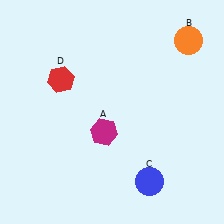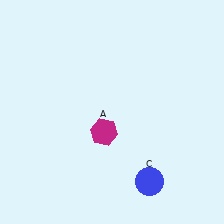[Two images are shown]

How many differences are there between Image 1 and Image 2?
There are 2 differences between the two images.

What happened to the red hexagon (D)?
The red hexagon (D) was removed in Image 2. It was in the top-left area of Image 1.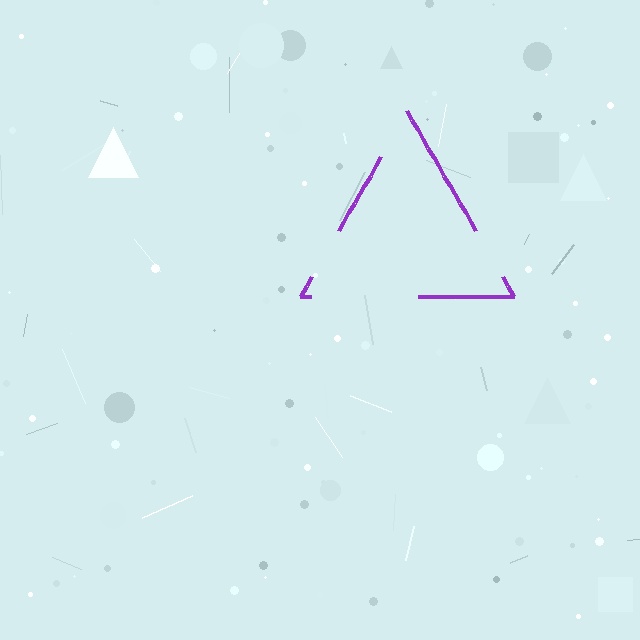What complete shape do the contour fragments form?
The contour fragments form a triangle.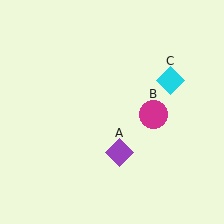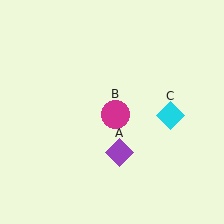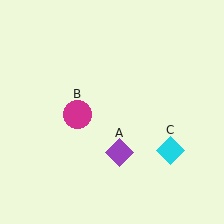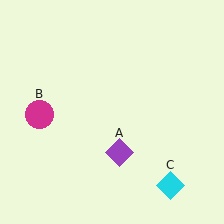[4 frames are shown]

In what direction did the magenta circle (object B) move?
The magenta circle (object B) moved left.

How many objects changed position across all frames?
2 objects changed position: magenta circle (object B), cyan diamond (object C).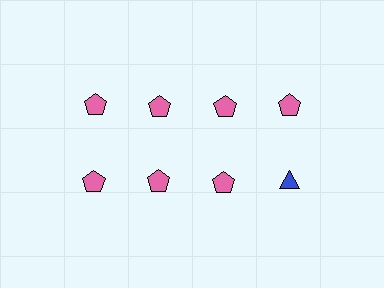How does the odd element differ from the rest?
It differs in both color (blue instead of pink) and shape (triangle instead of pentagon).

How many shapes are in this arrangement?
There are 8 shapes arranged in a grid pattern.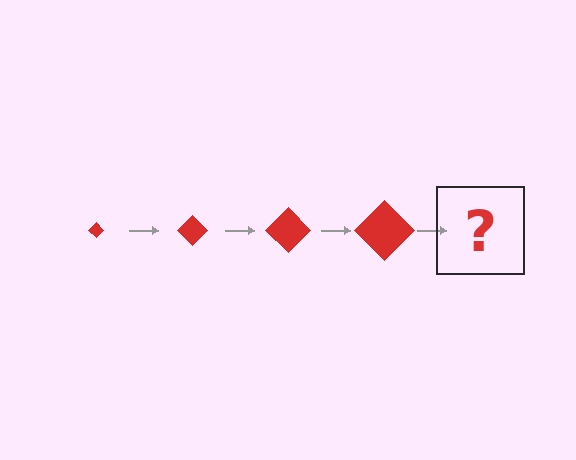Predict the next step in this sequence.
The next step is a red diamond, larger than the previous one.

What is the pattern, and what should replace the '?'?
The pattern is that the diamond gets progressively larger each step. The '?' should be a red diamond, larger than the previous one.